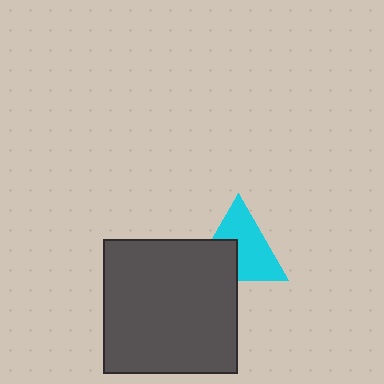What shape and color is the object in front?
The object in front is a dark gray square.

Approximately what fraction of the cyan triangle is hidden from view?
Roughly 35% of the cyan triangle is hidden behind the dark gray square.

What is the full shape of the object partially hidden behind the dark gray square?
The partially hidden object is a cyan triangle.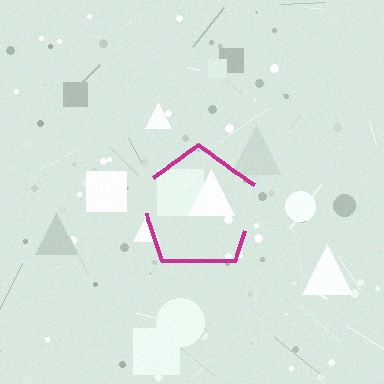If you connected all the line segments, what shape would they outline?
They would outline a pentagon.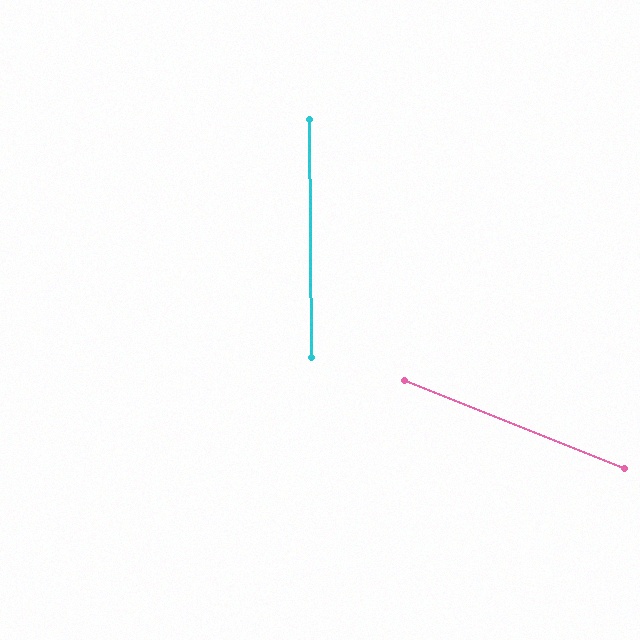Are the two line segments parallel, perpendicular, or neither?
Neither parallel nor perpendicular — they differ by about 68°.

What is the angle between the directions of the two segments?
Approximately 68 degrees.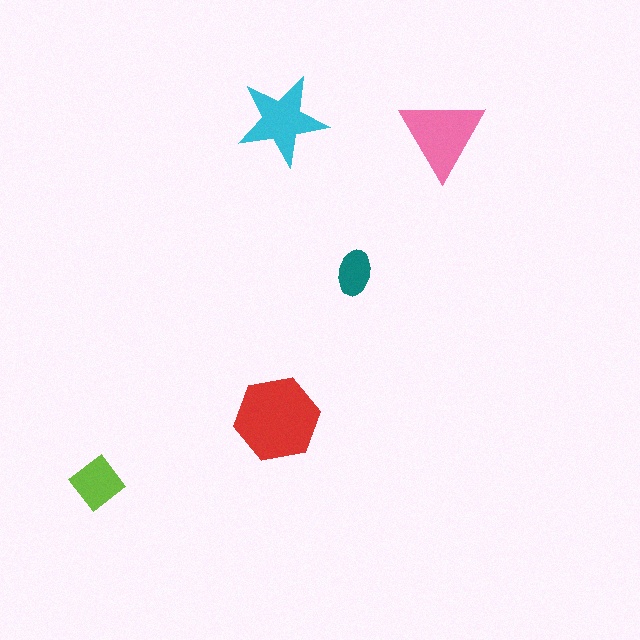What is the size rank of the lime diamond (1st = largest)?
4th.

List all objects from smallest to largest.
The teal ellipse, the lime diamond, the cyan star, the pink triangle, the red hexagon.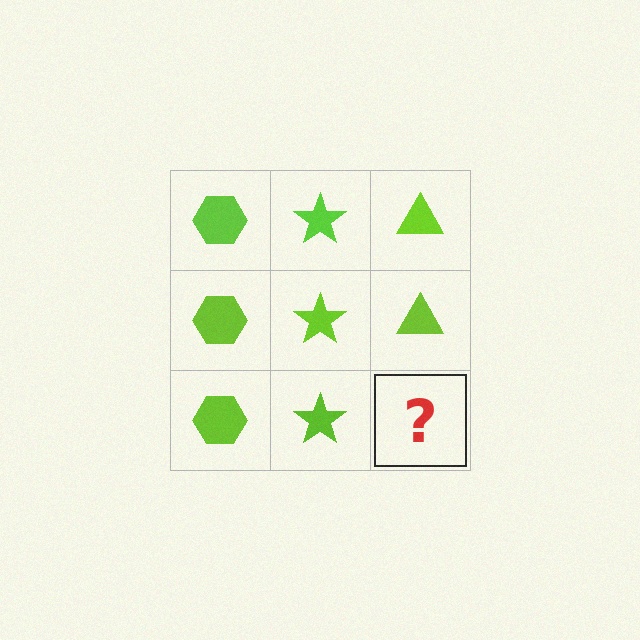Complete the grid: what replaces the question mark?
The question mark should be replaced with a lime triangle.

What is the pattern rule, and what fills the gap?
The rule is that each column has a consistent shape. The gap should be filled with a lime triangle.